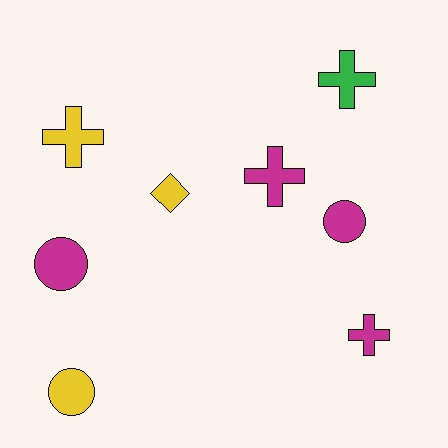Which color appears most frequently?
Magenta, with 4 objects.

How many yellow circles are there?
There is 1 yellow circle.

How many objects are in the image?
There are 8 objects.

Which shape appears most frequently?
Cross, with 4 objects.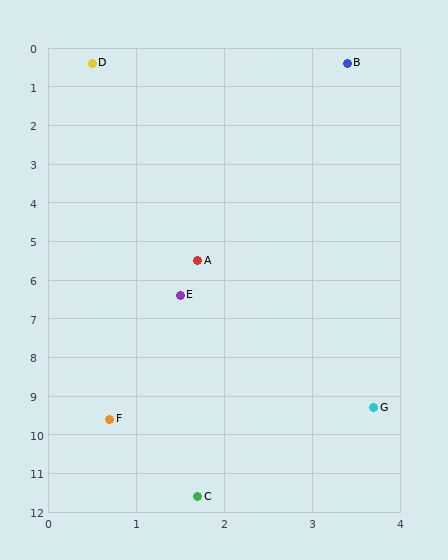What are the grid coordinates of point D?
Point D is at approximately (0.5, 0.4).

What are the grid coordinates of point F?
Point F is at approximately (0.7, 9.6).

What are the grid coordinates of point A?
Point A is at approximately (1.7, 5.5).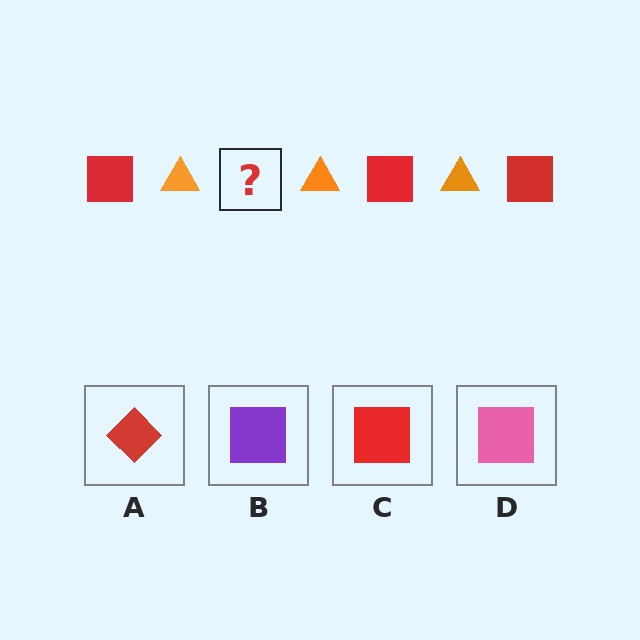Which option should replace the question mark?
Option C.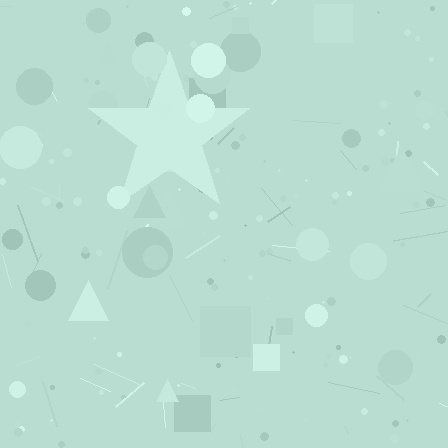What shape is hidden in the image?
A star is hidden in the image.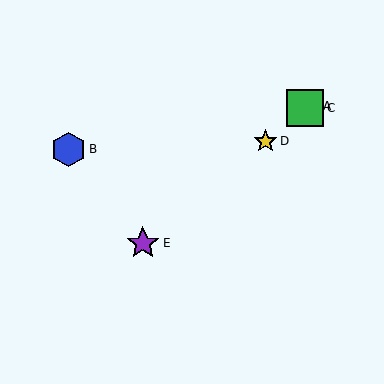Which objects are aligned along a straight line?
Objects A, C, D, E are aligned along a straight line.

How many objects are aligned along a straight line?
4 objects (A, C, D, E) are aligned along a straight line.